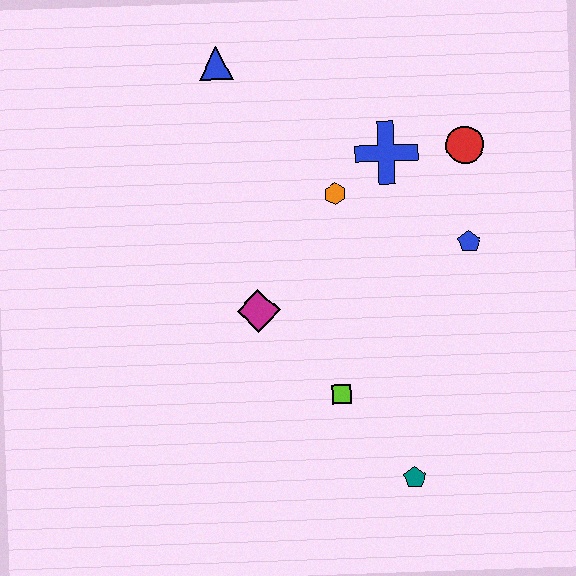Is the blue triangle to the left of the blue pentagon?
Yes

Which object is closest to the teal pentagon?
The lime square is closest to the teal pentagon.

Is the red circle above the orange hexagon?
Yes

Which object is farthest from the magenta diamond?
The red circle is farthest from the magenta diamond.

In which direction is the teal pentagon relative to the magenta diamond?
The teal pentagon is below the magenta diamond.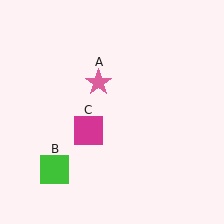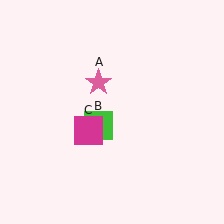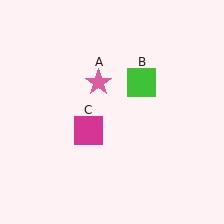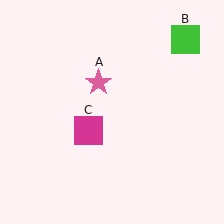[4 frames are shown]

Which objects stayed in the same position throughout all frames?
Pink star (object A) and magenta square (object C) remained stationary.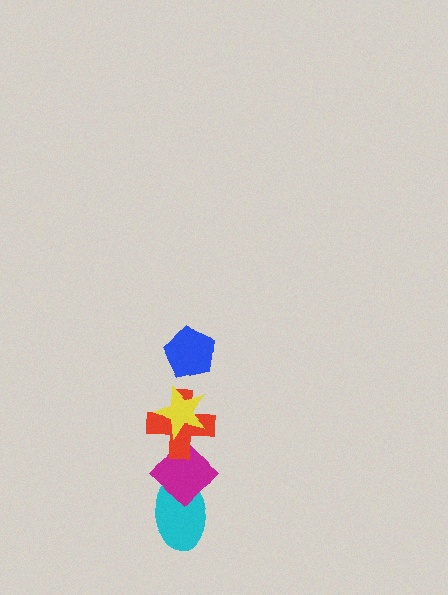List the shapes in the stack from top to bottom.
From top to bottom: the blue pentagon, the yellow star, the red cross, the magenta diamond, the cyan ellipse.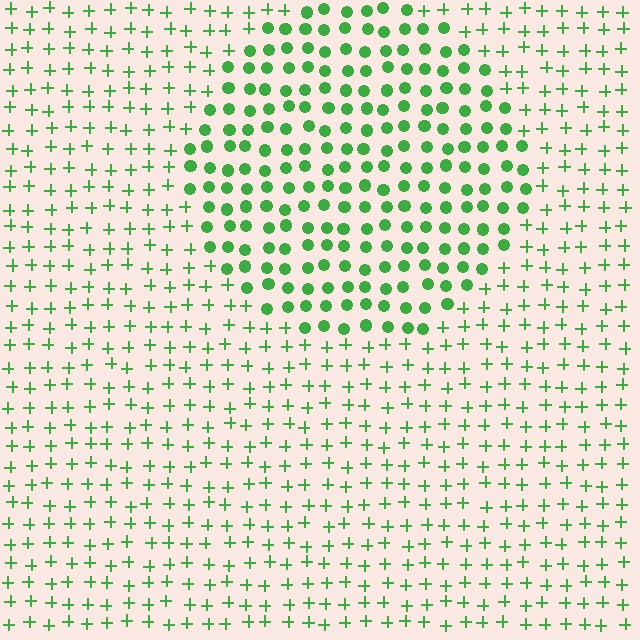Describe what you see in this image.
The image is filled with small green elements arranged in a uniform grid. A circle-shaped region contains circles, while the surrounding area contains plus signs. The boundary is defined purely by the change in element shape.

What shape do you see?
I see a circle.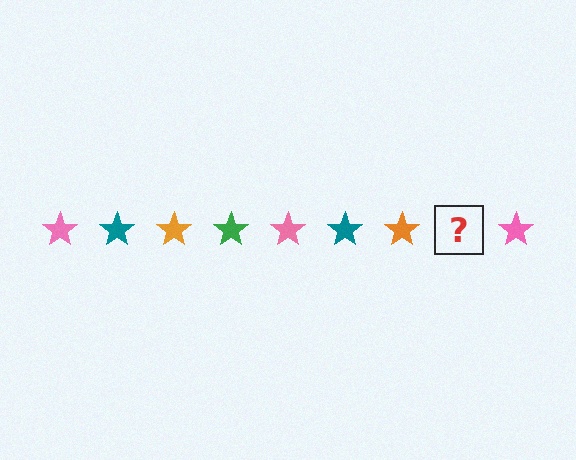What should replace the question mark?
The question mark should be replaced with a green star.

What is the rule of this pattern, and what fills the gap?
The rule is that the pattern cycles through pink, teal, orange, green stars. The gap should be filled with a green star.